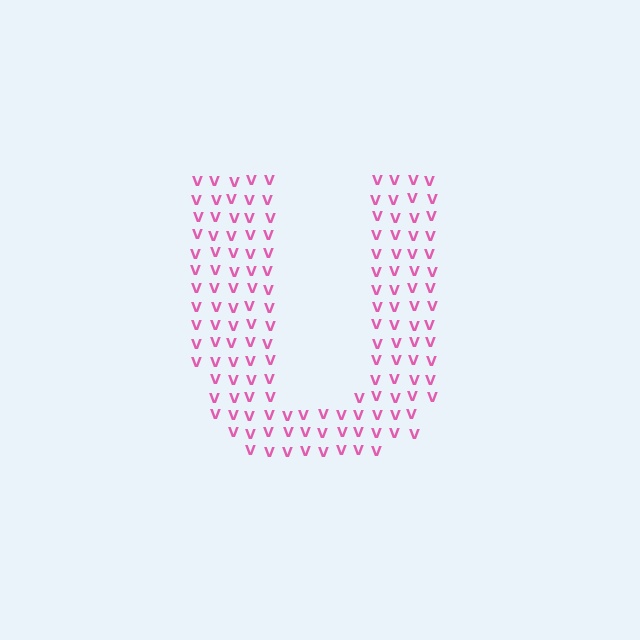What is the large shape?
The large shape is the letter U.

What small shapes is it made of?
It is made of small letter V's.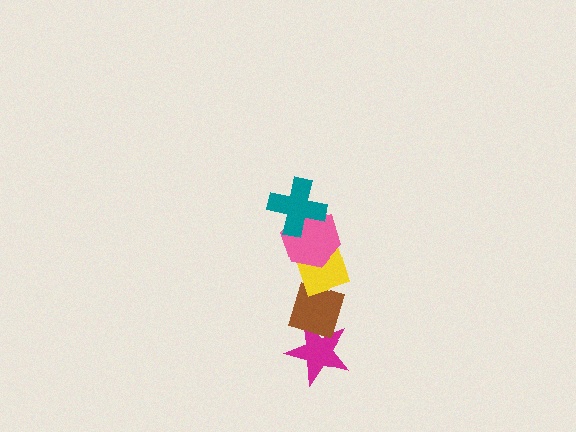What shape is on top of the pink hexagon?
The teal cross is on top of the pink hexagon.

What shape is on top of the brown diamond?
The yellow diamond is on top of the brown diamond.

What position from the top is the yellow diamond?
The yellow diamond is 3rd from the top.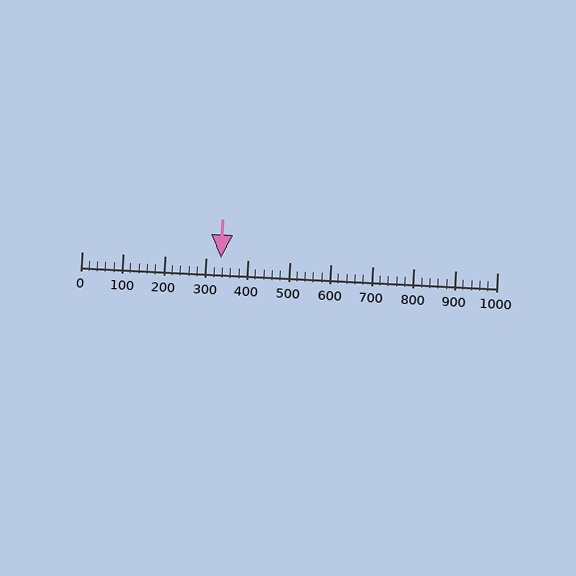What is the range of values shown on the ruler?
The ruler shows values from 0 to 1000.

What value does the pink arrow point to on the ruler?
The pink arrow points to approximately 335.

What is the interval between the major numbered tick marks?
The major tick marks are spaced 100 units apart.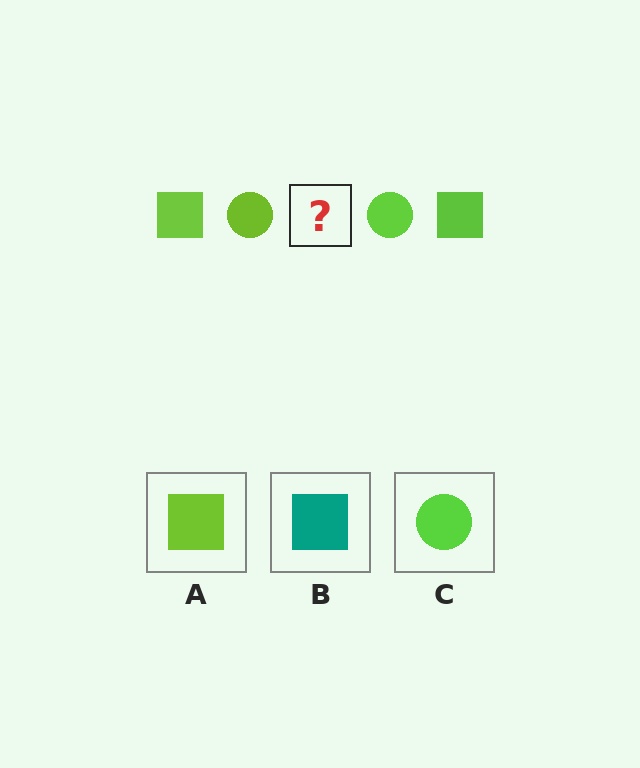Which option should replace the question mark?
Option A.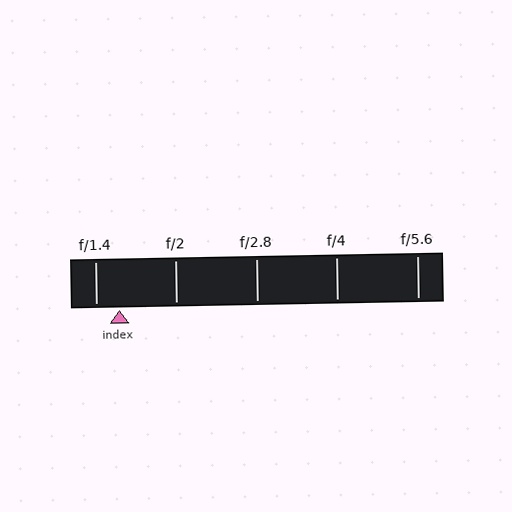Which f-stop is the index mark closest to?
The index mark is closest to f/1.4.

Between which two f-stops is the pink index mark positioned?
The index mark is between f/1.4 and f/2.